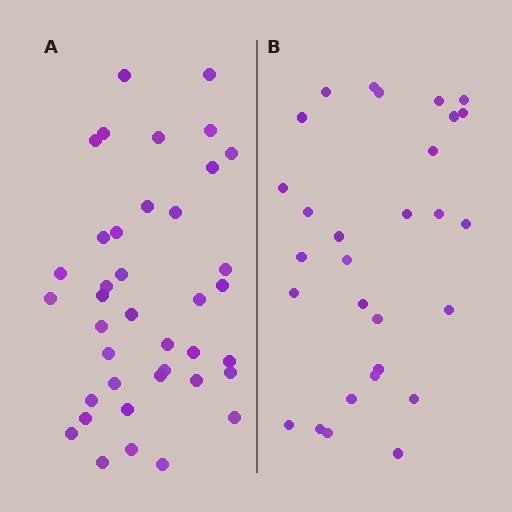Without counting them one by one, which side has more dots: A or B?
Region A (the left region) has more dots.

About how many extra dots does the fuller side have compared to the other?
Region A has roughly 10 or so more dots than region B.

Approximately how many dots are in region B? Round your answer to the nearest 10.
About 30 dots. (The exact count is 29, which rounds to 30.)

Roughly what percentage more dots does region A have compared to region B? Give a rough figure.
About 35% more.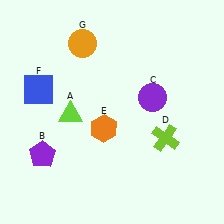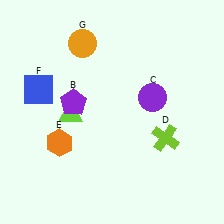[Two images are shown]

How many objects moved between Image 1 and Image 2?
2 objects moved between the two images.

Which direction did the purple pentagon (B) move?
The purple pentagon (B) moved up.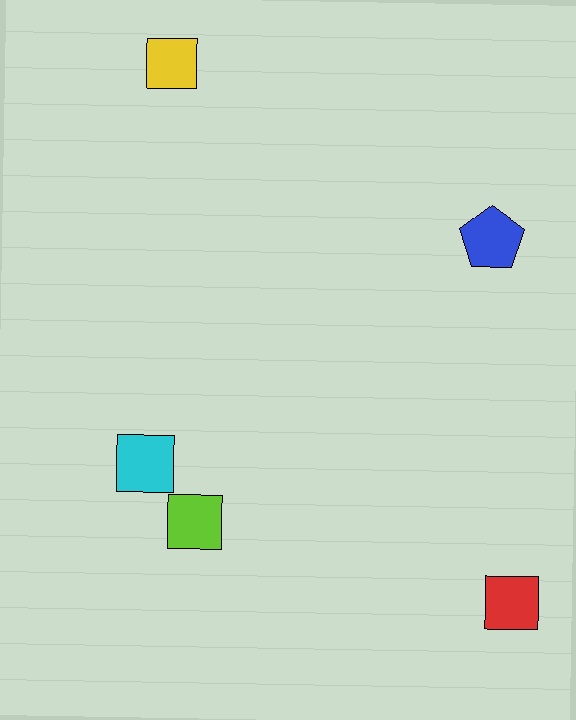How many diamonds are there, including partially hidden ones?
There are no diamonds.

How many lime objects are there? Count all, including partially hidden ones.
There is 1 lime object.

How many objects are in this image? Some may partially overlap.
There are 5 objects.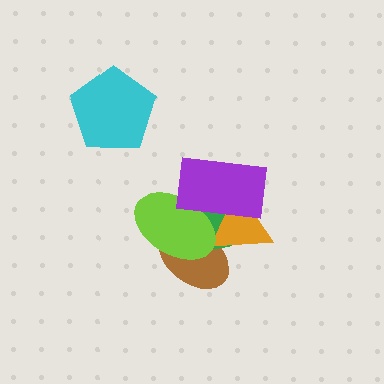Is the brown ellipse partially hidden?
Yes, it is partially covered by another shape.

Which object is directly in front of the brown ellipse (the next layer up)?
The green ellipse is directly in front of the brown ellipse.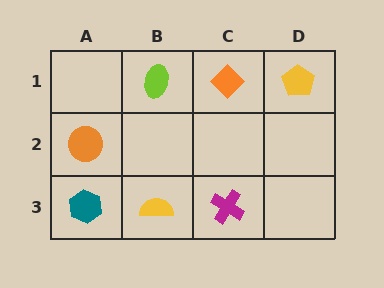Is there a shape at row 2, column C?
No, that cell is empty.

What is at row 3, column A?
A teal hexagon.